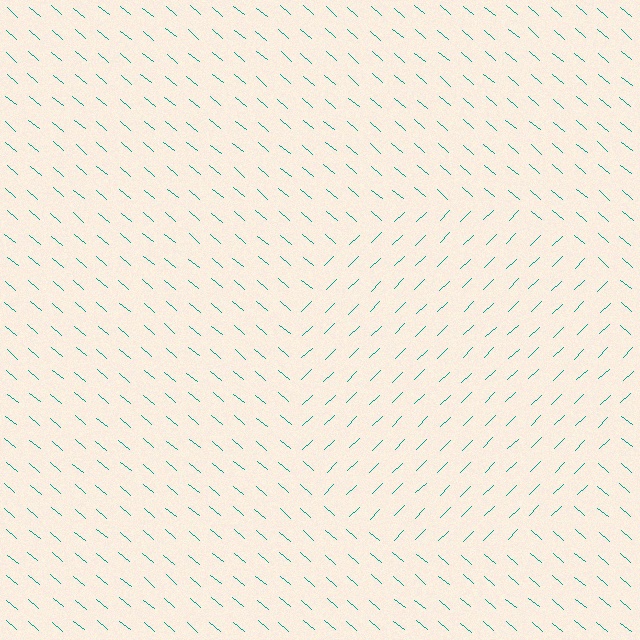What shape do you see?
I see a circle.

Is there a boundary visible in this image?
Yes, there is a texture boundary formed by a change in line orientation.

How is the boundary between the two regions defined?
The boundary is defined purely by a change in line orientation (approximately 85 degrees difference). All lines are the same color and thickness.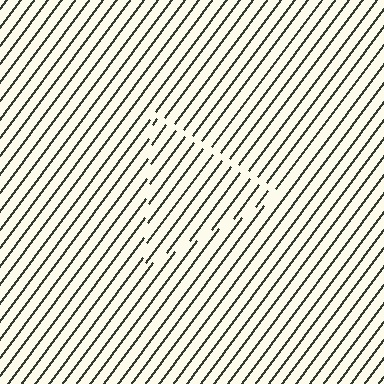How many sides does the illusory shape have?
3 sides — the line-ends trace a triangle.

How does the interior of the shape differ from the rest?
The interior of the shape contains the same grating, shifted by half a period — the contour is defined by the phase discontinuity where line-ends from the inner and outer gratings abut.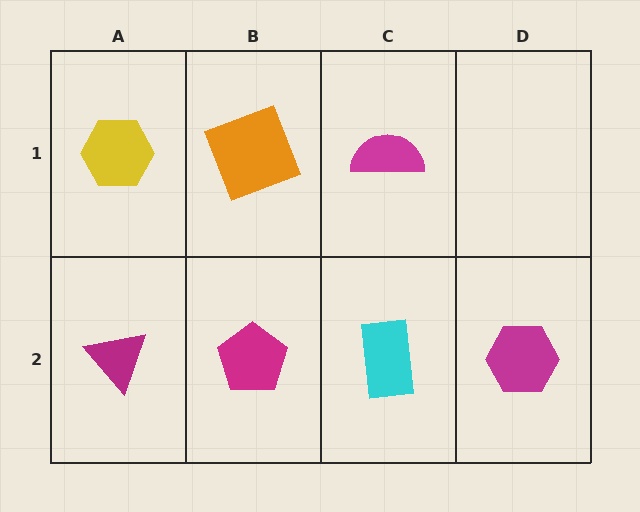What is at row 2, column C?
A cyan rectangle.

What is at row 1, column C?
A magenta semicircle.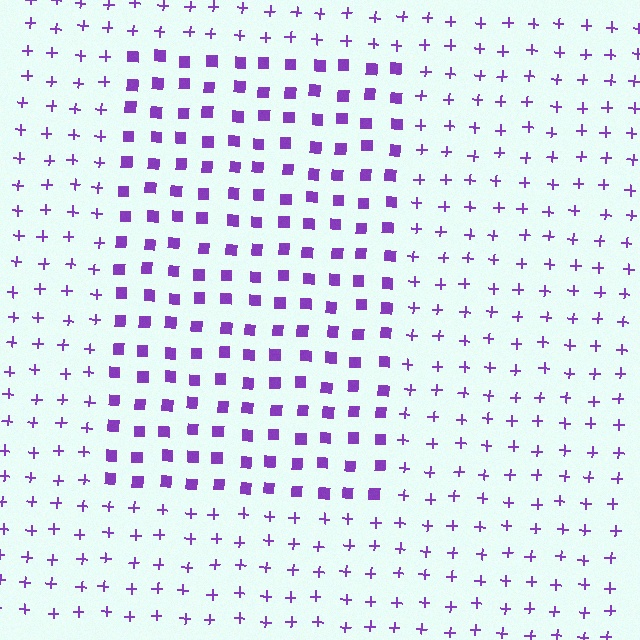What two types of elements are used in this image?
The image uses squares inside the rectangle region and plus signs outside it.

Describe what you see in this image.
The image is filled with small purple elements arranged in a uniform grid. A rectangle-shaped region contains squares, while the surrounding area contains plus signs. The boundary is defined purely by the change in element shape.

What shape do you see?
I see a rectangle.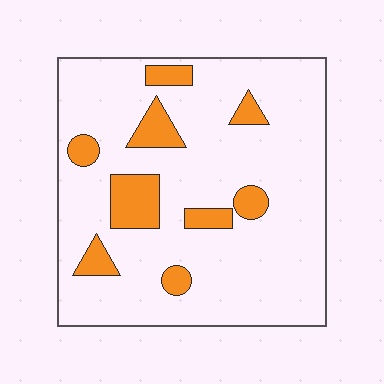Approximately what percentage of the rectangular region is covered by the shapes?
Approximately 15%.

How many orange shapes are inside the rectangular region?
9.